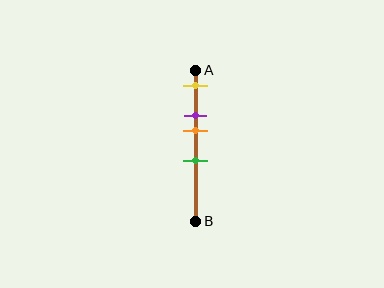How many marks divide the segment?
There are 4 marks dividing the segment.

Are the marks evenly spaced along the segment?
No, the marks are not evenly spaced.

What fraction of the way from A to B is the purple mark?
The purple mark is approximately 30% (0.3) of the way from A to B.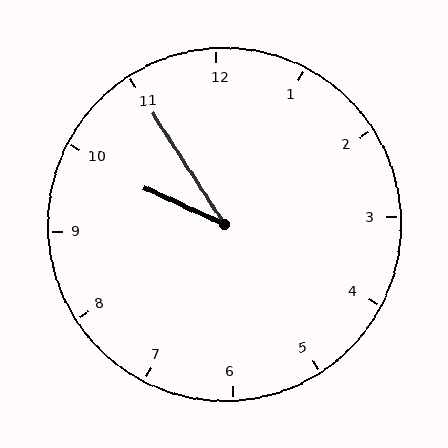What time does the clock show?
9:55.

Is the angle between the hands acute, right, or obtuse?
It is acute.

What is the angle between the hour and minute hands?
Approximately 32 degrees.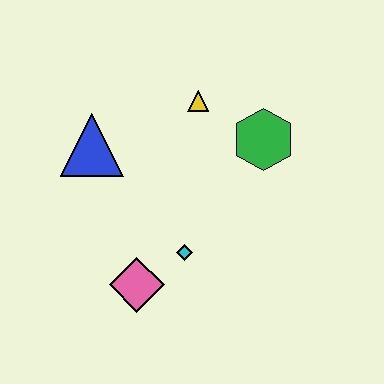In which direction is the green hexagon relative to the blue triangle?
The green hexagon is to the right of the blue triangle.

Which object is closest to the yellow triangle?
The green hexagon is closest to the yellow triangle.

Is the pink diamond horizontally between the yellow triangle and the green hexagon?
No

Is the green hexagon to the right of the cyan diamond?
Yes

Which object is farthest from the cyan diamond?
The yellow triangle is farthest from the cyan diamond.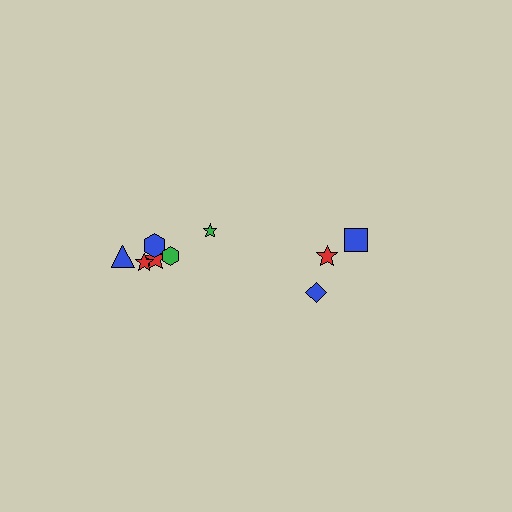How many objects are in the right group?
There are 3 objects.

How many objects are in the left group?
There are 6 objects.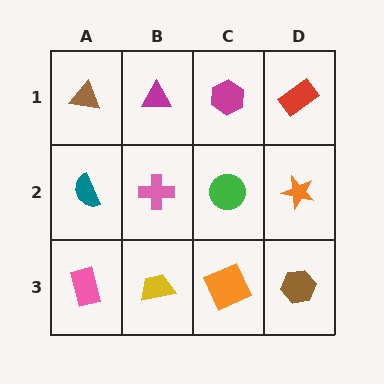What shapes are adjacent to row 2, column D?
A red rectangle (row 1, column D), a brown hexagon (row 3, column D), a green circle (row 2, column C).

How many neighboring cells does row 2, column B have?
4.